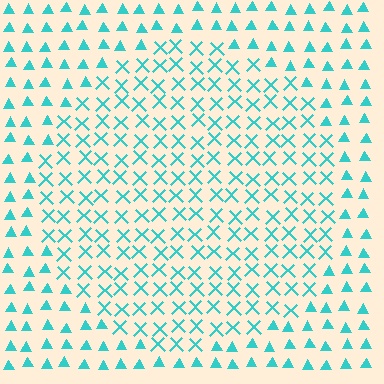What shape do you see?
I see a circle.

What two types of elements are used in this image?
The image uses X marks inside the circle region and triangles outside it.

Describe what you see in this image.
The image is filled with small cyan elements arranged in a uniform grid. A circle-shaped region contains X marks, while the surrounding area contains triangles. The boundary is defined purely by the change in element shape.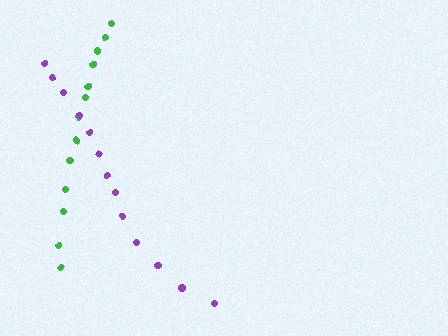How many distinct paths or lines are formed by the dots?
There are 2 distinct paths.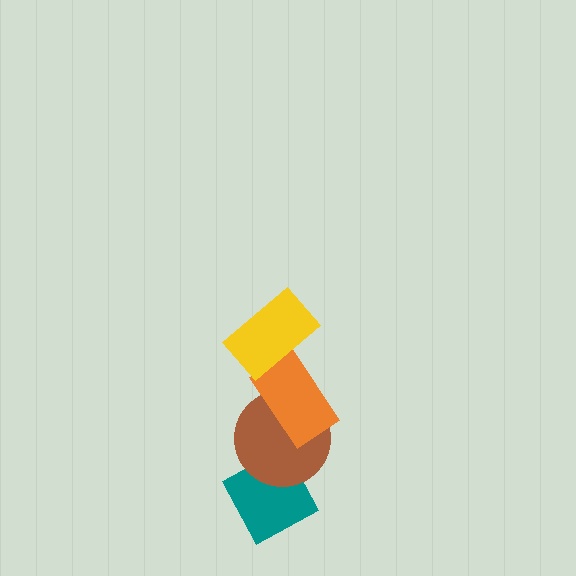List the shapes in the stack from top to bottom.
From top to bottom: the yellow rectangle, the orange rectangle, the brown circle, the teal diamond.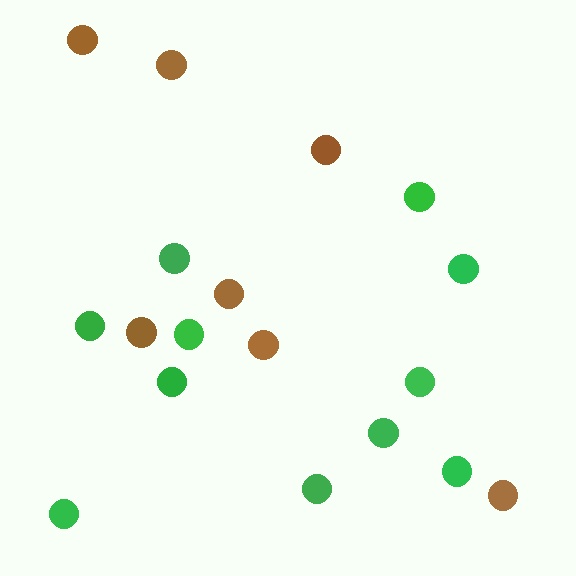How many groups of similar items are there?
There are 2 groups: one group of green circles (11) and one group of brown circles (7).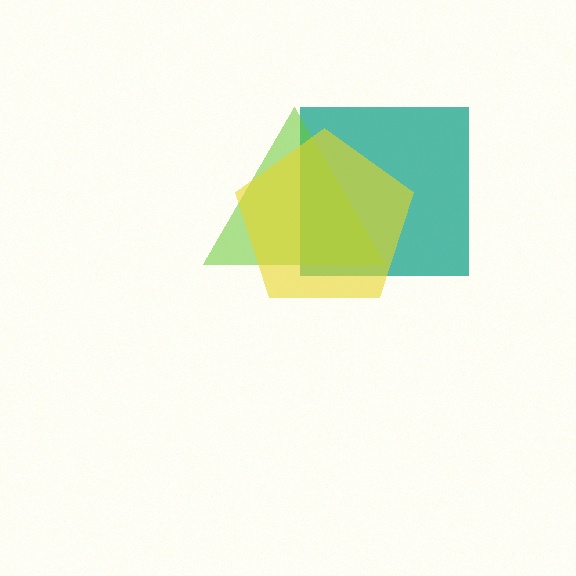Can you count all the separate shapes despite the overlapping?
Yes, there are 3 separate shapes.